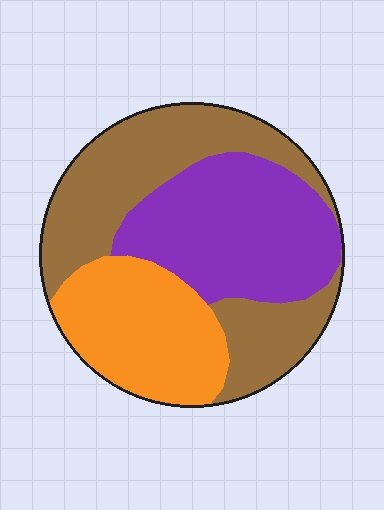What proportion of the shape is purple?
Purple covers 33% of the shape.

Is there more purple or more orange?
Purple.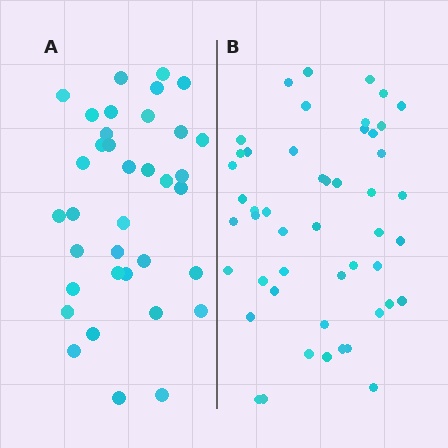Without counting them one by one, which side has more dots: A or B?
Region B (the right region) has more dots.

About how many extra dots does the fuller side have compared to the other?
Region B has approximately 15 more dots than region A.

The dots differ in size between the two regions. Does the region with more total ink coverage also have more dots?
No. Region A has more total ink coverage because its dots are larger, but region B actually contains more individual dots. Total area can be misleading — the number of items is what matters here.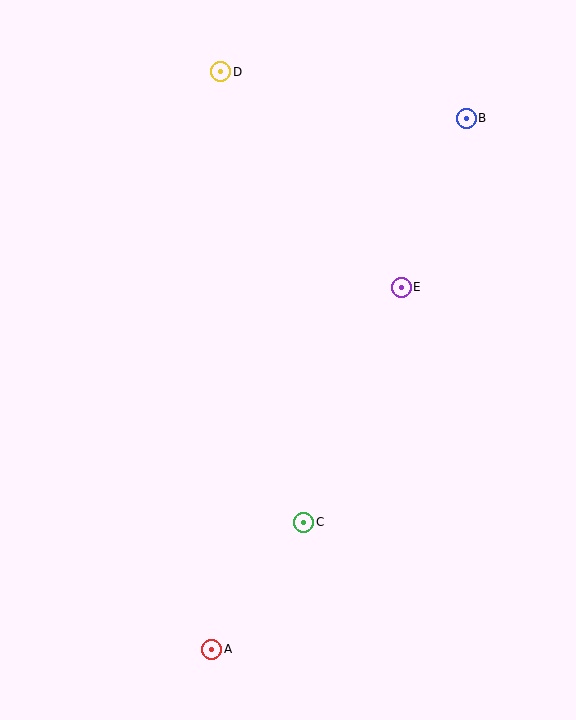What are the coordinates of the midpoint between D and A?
The midpoint between D and A is at (216, 360).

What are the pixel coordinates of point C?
Point C is at (304, 522).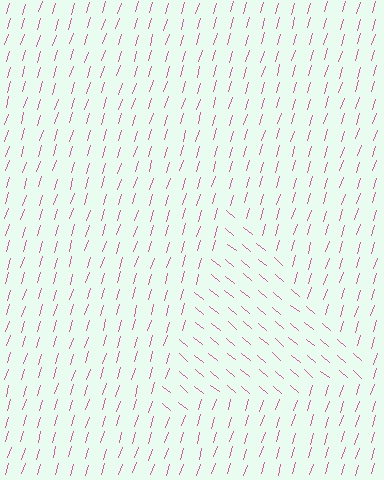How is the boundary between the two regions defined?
The boundary is defined purely by a change in line orientation (approximately 67 degrees difference). All lines are the same color and thickness.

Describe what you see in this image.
The image is filled with small pink line segments. A triangle region in the image has lines oriented differently from the surrounding lines, creating a visible texture boundary.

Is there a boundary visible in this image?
Yes, there is a texture boundary formed by a change in line orientation.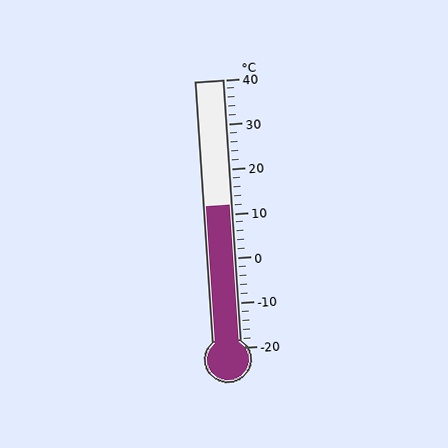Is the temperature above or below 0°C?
The temperature is above 0°C.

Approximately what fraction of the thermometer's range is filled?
The thermometer is filled to approximately 55% of its range.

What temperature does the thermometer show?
The thermometer shows approximately 12°C.